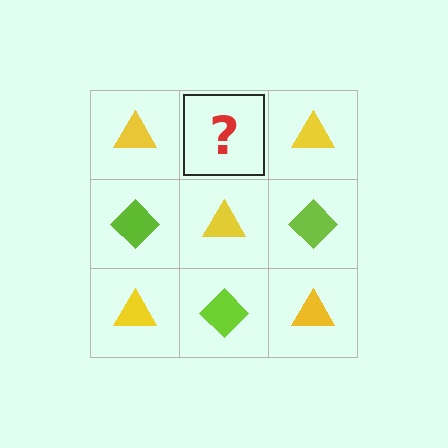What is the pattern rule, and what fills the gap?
The rule is that it alternates yellow triangle and lime diamond in a checkerboard pattern. The gap should be filled with a lime diamond.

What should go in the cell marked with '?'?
The missing cell should contain a lime diamond.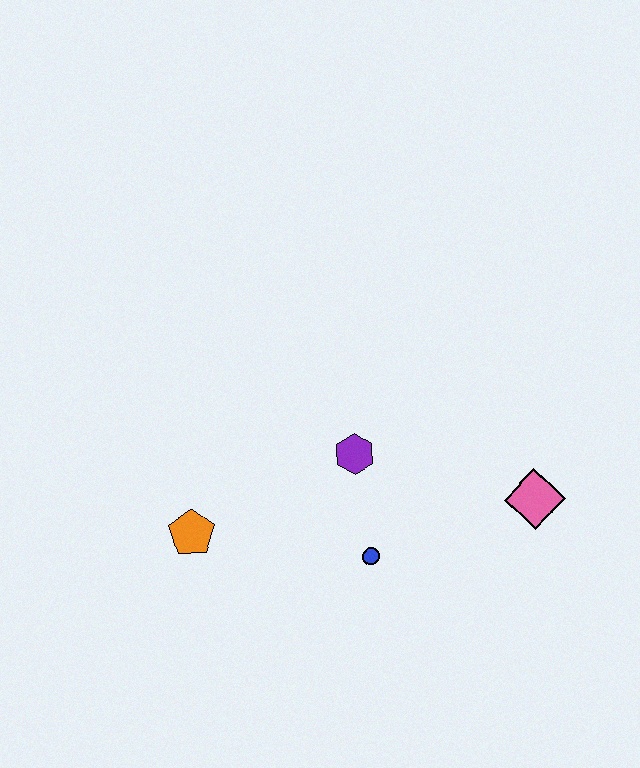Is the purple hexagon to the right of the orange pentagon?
Yes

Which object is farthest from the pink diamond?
The orange pentagon is farthest from the pink diamond.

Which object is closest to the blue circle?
The purple hexagon is closest to the blue circle.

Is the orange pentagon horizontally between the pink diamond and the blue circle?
No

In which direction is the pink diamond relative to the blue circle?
The pink diamond is to the right of the blue circle.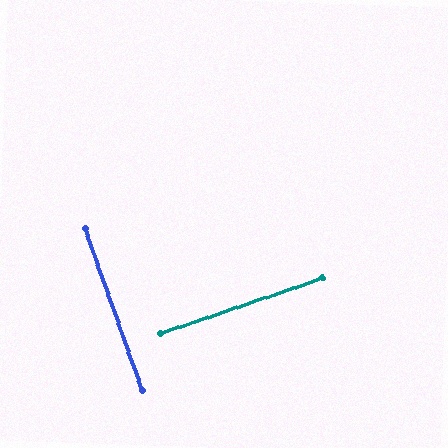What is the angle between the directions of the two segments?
Approximately 89 degrees.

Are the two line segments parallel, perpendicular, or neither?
Perpendicular — they meet at approximately 89°.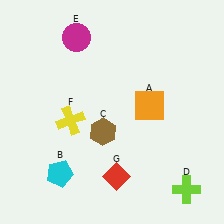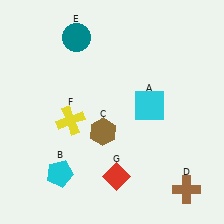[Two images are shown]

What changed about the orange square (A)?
In Image 1, A is orange. In Image 2, it changed to cyan.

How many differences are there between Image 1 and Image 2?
There are 3 differences between the two images.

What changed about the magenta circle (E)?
In Image 1, E is magenta. In Image 2, it changed to teal.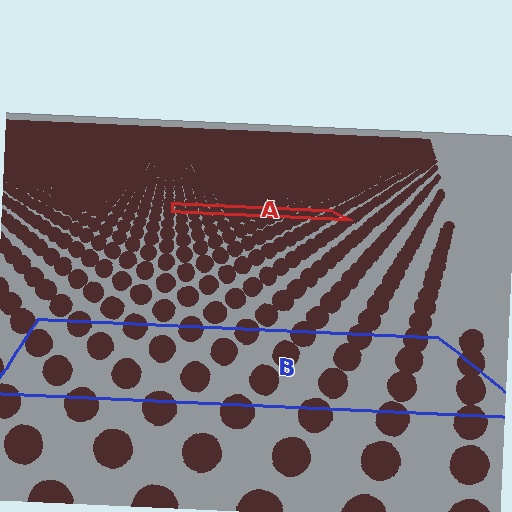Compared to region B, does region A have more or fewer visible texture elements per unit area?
Region A has more texture elements per unit area — they are packed more densely because it is farther away.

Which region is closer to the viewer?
Region B is closer. The texture elements there are larger and more spread out.